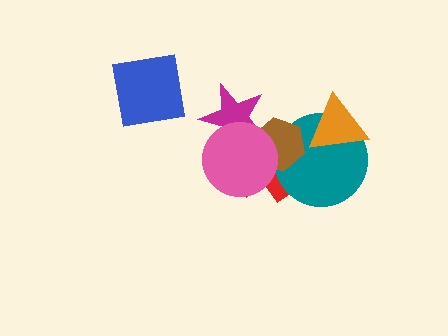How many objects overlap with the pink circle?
3 objects overlap with the pink circle.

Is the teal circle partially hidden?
Yes, it is partially covered by another shape.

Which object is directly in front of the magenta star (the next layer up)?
The brown hexagon is directly in front of the magenta star.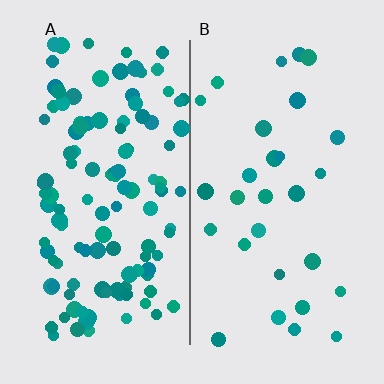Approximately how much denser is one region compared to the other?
Approximately 4.0× — region A over region B.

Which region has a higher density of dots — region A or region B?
A (the left).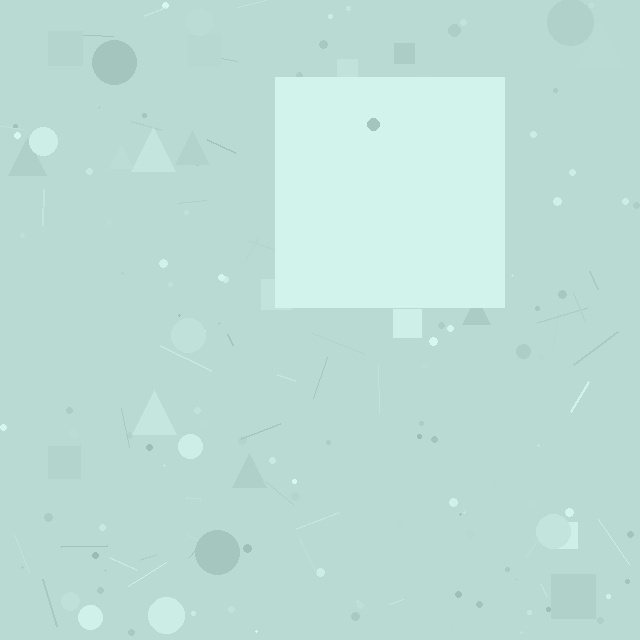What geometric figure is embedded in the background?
A square is embedded in the background.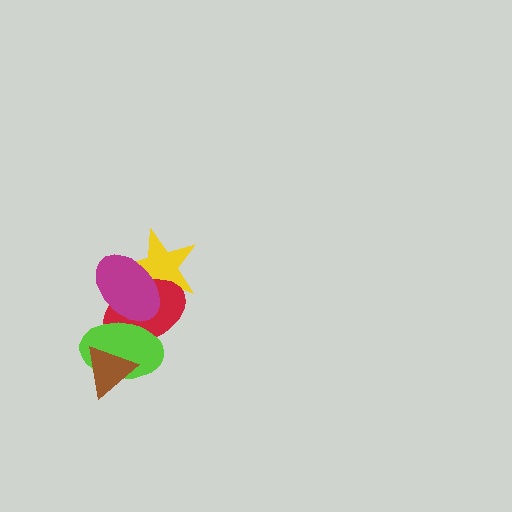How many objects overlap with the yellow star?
2 objects overlap with the yellow star.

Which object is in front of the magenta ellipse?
The lime ellipse is in front of the magenta ellipse.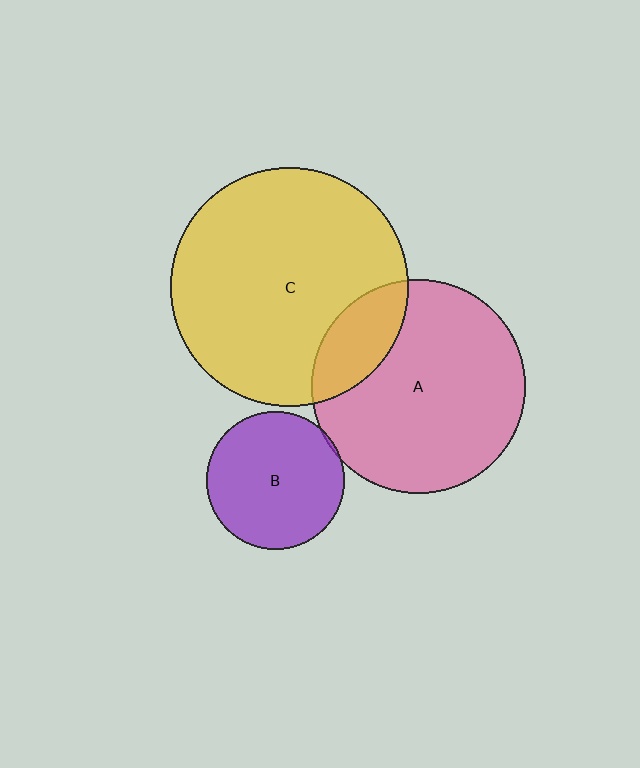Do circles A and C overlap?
Yes.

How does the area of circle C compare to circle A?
Approximately 1.2 times.